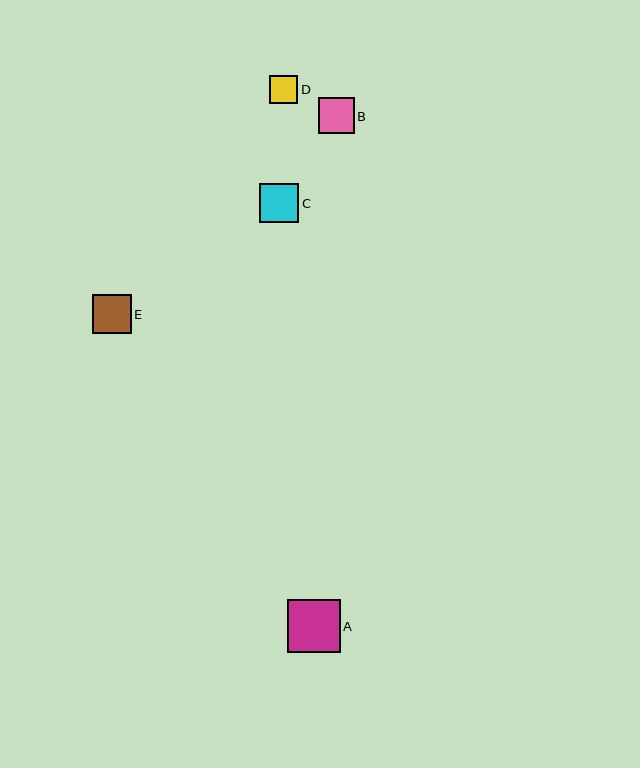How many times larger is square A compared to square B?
Square A is approximately 1.5 times the size of square B.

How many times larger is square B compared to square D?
Square B is approximately 1.3 times the size of square D.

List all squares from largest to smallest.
From largest to smallest: A, C, E, B, D.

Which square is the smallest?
Square D is the smallest with a size of approximately 28 pixels.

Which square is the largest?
Square A is the largest with a size of approximately 53 pixels.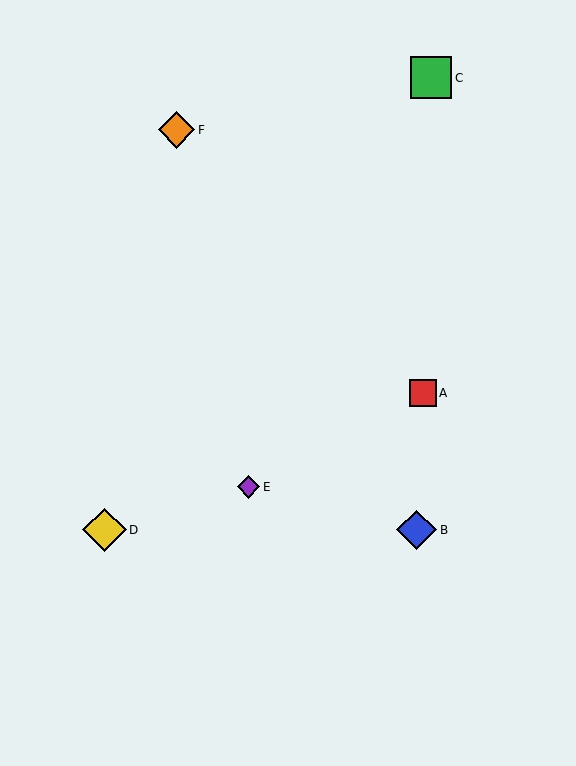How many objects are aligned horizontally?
2 objects (B, D) are aligned horizontally.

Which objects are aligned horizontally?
Objects B, D are aligned horizontally.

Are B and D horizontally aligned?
Yes, both are at y≈530.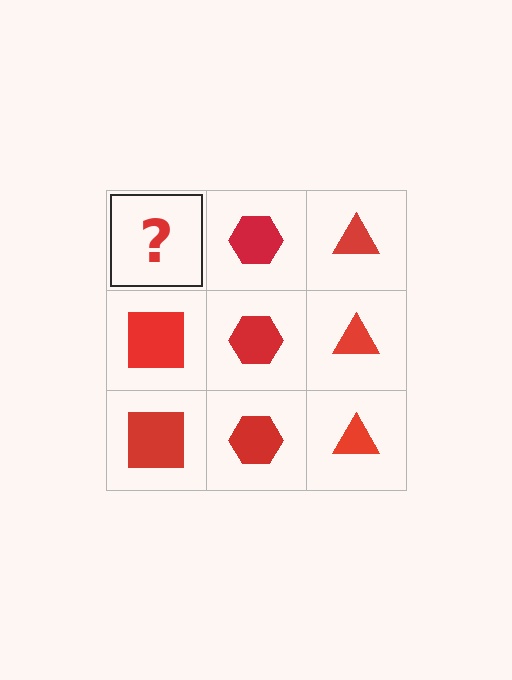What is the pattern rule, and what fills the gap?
The rule is that each column has a consistent shape. The gap should be filled with a red square.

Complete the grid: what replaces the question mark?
The question mark should be replaced with a red square.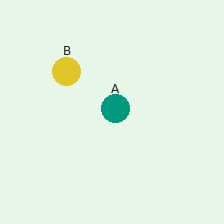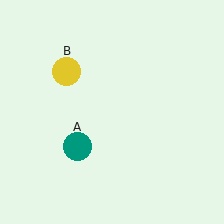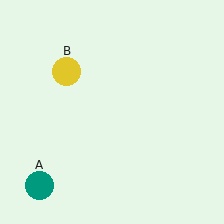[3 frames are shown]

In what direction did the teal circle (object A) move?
The teal circle (object A) moved down and to the left.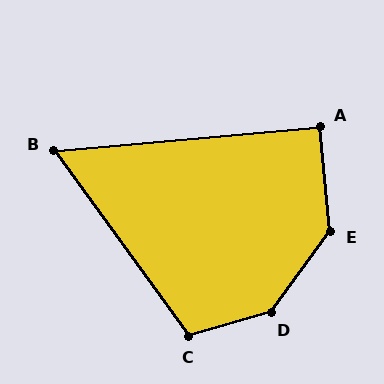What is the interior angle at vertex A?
Approximately 90 degrees (approximately right).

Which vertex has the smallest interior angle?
B, at approximately 59 degrees.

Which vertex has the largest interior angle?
D, at approximately 142 degrees.